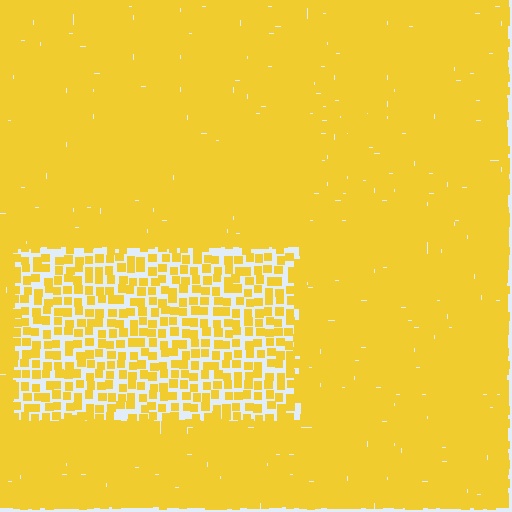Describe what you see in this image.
The image contains small yellow elements arranged at two different densities. A rectangle-shaped region is visible where the elements are less densely packed than the surrounding area.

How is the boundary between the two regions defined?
The boundary is defined by a change in element density (approximately 2.5x ratio). All elements are the same color, size, and shape.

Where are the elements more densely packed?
The elements are more densely packed outside the rectangle boundary.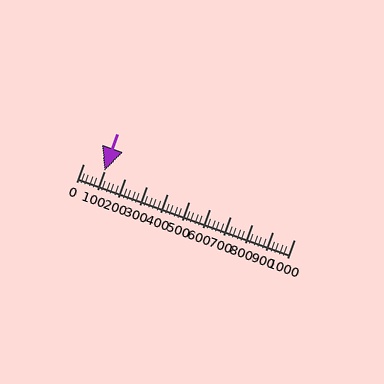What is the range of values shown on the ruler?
The ruler shows values from 0 to 1000.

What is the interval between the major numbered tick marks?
The major tick marks are spaced 100 units apart.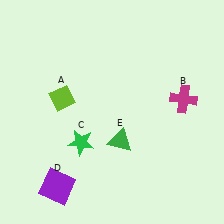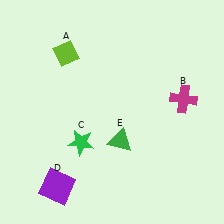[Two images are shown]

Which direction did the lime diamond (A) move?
The lime diamond (A) moved up.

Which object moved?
The lime diamond (A) moved up.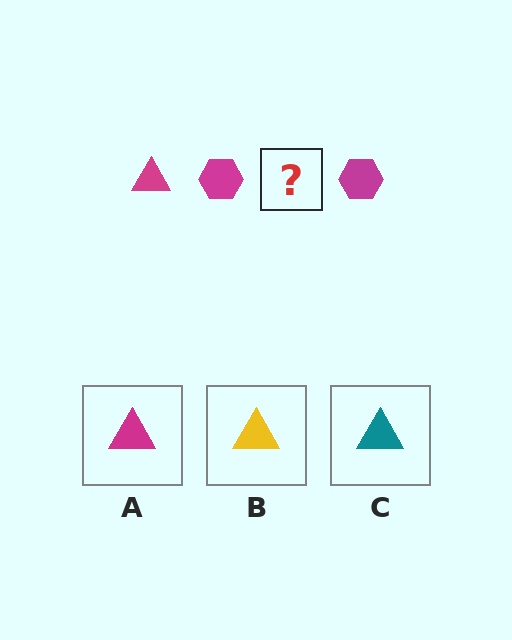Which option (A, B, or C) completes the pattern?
A.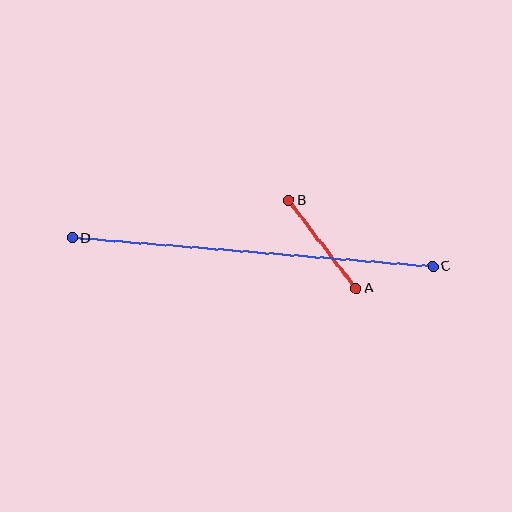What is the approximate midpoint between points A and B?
The midpoint is at approximately (322, 244) pixels.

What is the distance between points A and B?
The distance is approximately 111 pixels.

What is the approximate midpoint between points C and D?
The midpoint is at approximately (253, 252) pixels.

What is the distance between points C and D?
The distance is approximately 362 pixels.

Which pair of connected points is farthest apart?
Points C and D are farthest apart.